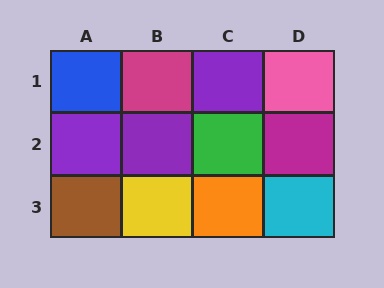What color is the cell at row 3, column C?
Orange.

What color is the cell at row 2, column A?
Purple.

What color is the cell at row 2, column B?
Purple.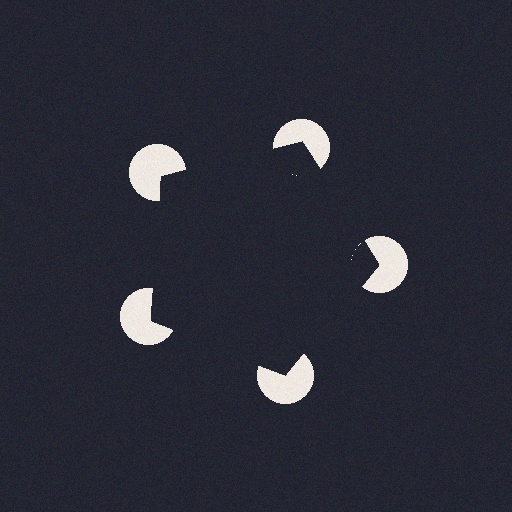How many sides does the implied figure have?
5 sides.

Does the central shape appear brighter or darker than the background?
It typically appears slightly darker than the background, even though no actual brightness change is drawn.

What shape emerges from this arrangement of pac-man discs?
An illusory pentagon — its edges are inferred from the aligned wedge cuts in the pac-man discs, not physically drawn.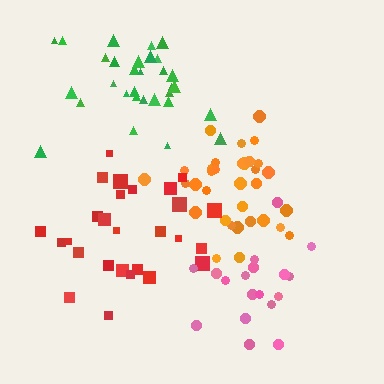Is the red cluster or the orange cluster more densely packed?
Orange.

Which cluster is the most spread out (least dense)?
Red.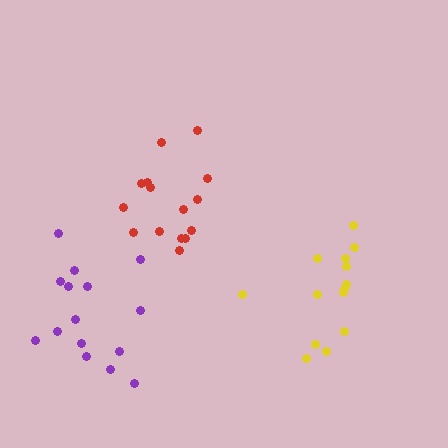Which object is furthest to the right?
The yellow cluster is rightmost.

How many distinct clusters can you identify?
There are 3 distinct clusters.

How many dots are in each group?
Group 1: 15 dots, Group 2: 14 dots, Group 3: 15 dots (44 total).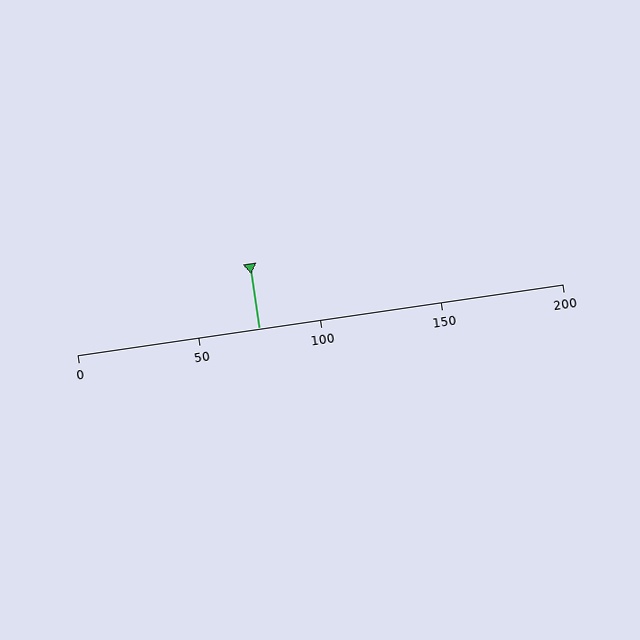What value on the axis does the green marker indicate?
The marker indicates approximately 75.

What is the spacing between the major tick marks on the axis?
The major ticks are spaced 50 apart.